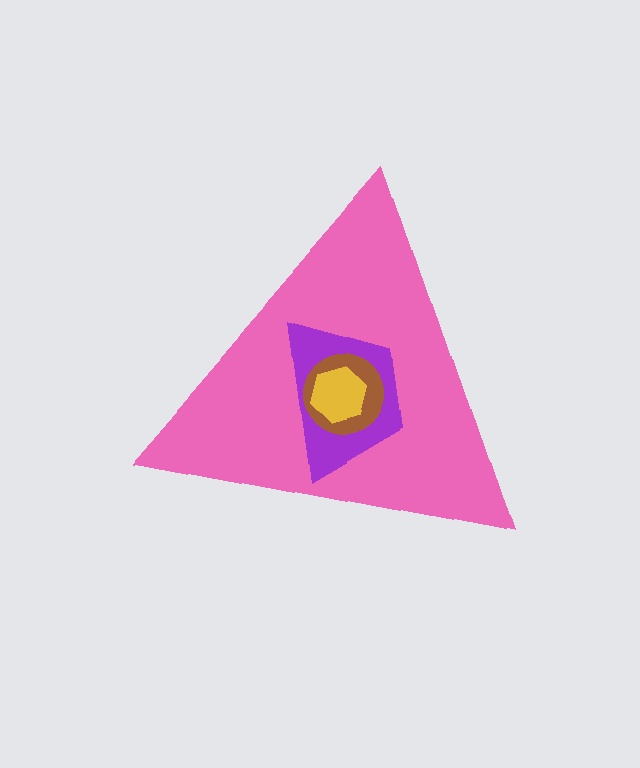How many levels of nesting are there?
4.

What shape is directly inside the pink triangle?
The purple trapezoid.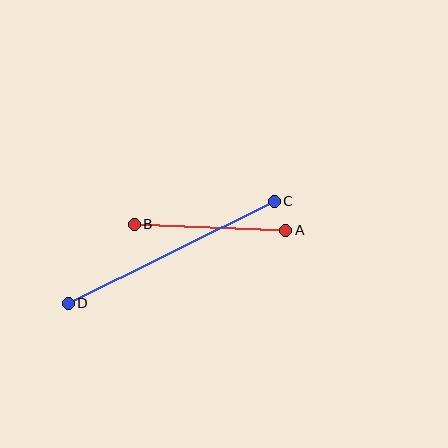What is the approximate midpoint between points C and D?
The midpoint is at approximately (171, 252) pixels.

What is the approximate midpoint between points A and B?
The midpoint is at approximately (210, 227) pixels.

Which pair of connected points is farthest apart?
Points C and D are farthest apart.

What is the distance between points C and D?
The distance is approximately 230 pixels.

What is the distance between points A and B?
The distance is approximately 151 pixels.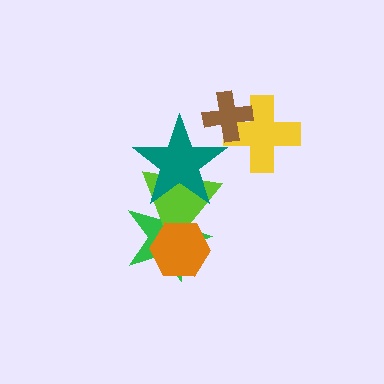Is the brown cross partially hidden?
Yes, it is partially covered by another shape.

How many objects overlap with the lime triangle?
3 objects overlap with the lime triangle.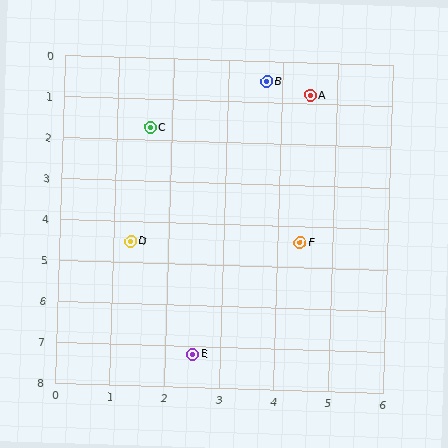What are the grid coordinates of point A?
Point A is at approximately (4.5, 0.8).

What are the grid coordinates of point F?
Point F is at approximately (4.4, 4.4).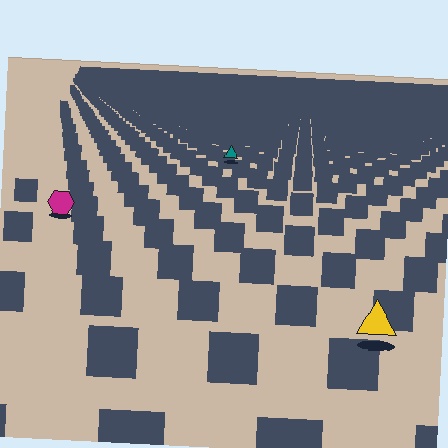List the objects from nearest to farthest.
From nearest to farthest: the yellow triangle, the magenta hexagon, the teal triangle.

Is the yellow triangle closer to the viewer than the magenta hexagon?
Yes. The yellow triangle is closer — you can tell from the texture gradient: the ground texture is coarser near it.